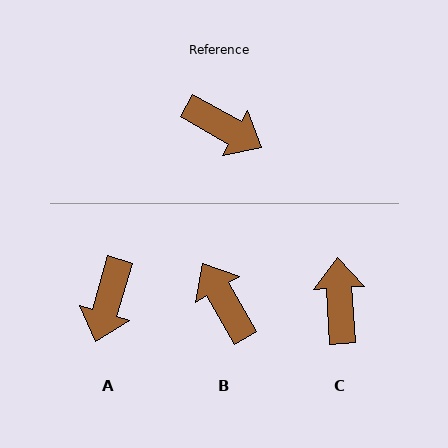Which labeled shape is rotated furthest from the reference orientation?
B, about 149 degrees away.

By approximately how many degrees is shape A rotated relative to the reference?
Approximately 77 degrees clockwise.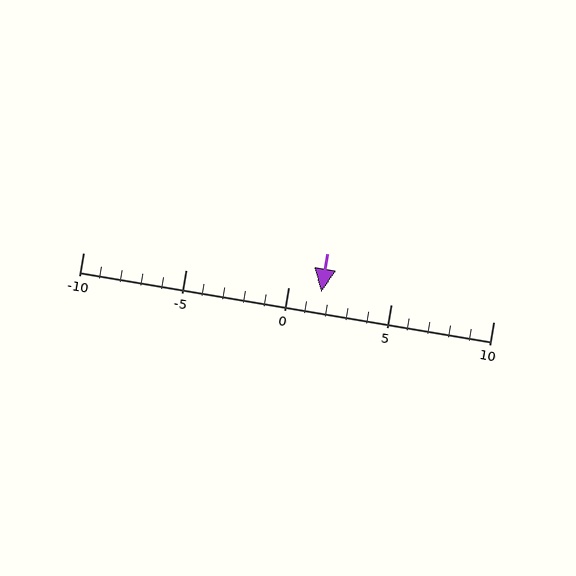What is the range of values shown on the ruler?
The ruler shows values from -10 to 10.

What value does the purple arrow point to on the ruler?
The purple arrow points to approximately 2.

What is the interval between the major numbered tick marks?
The major tick marks are spaced 5 units apart.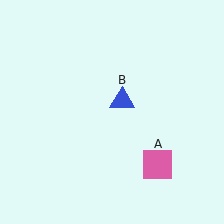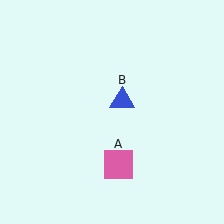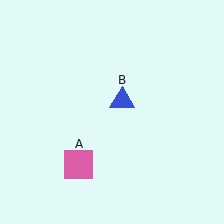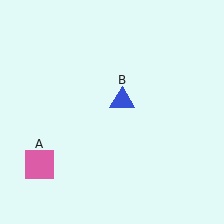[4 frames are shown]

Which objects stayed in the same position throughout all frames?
Blue triangle (object B) remained stationary.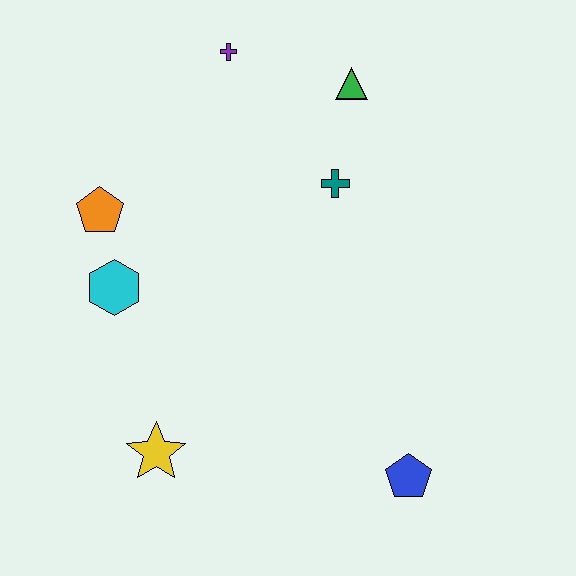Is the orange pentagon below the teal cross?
Yes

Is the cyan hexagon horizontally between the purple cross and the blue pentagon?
No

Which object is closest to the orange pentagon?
The cyan hexagon is closest to the orange pentagon.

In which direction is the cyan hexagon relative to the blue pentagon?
The cyan hexagon is to the left of the blue pentagon.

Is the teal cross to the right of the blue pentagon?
No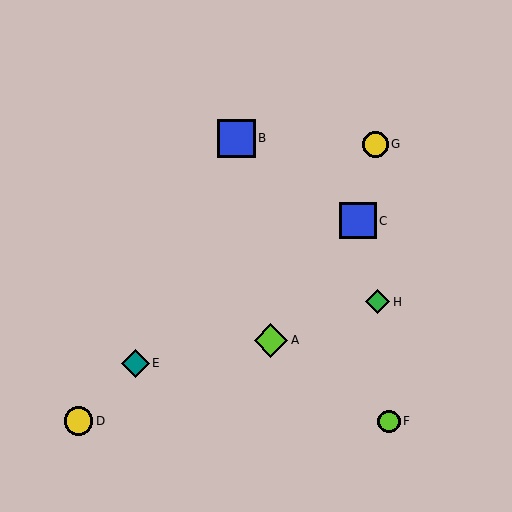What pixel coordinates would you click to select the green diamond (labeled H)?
Click at (378, 302) to select the green diamond H.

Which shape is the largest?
The blue square (labeled B) is the largest.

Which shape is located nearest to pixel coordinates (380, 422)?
The lime circle (labeled F) at (389, 421) is nearest to that location.